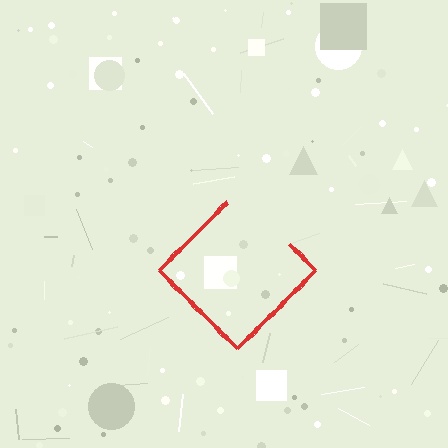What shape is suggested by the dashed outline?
The dashed outline suggests a diamond.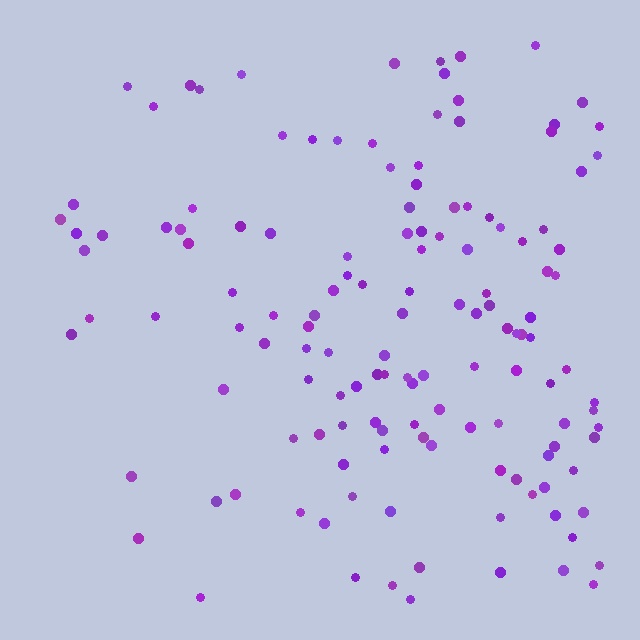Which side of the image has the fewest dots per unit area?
The left.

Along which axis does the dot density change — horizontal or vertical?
Horizontal.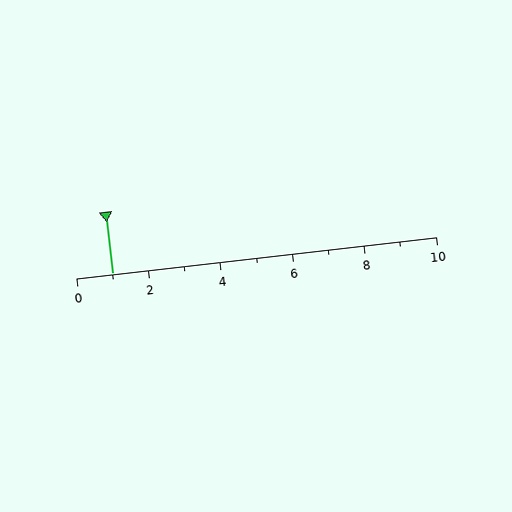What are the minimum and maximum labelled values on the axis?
The axis runs from 0 to 10.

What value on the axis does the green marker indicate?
The marker indicates approximately 1.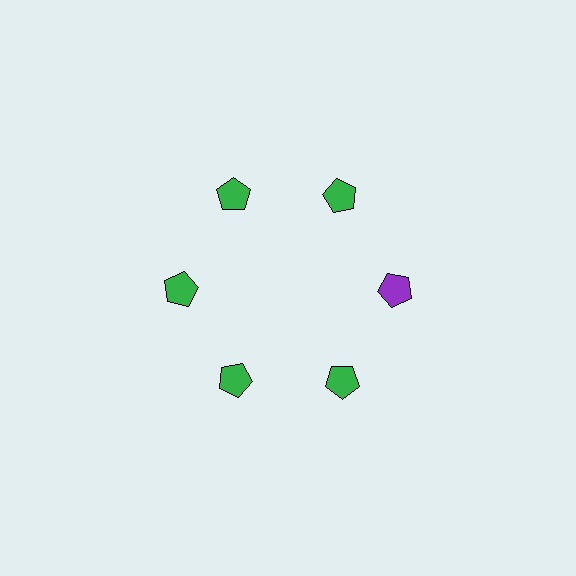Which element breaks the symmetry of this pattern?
The purple pentagon at roughly the 3 o'clock position breaks the symmetry. All other shapes are green pentagons.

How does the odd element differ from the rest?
It has a different color: purple instead of green.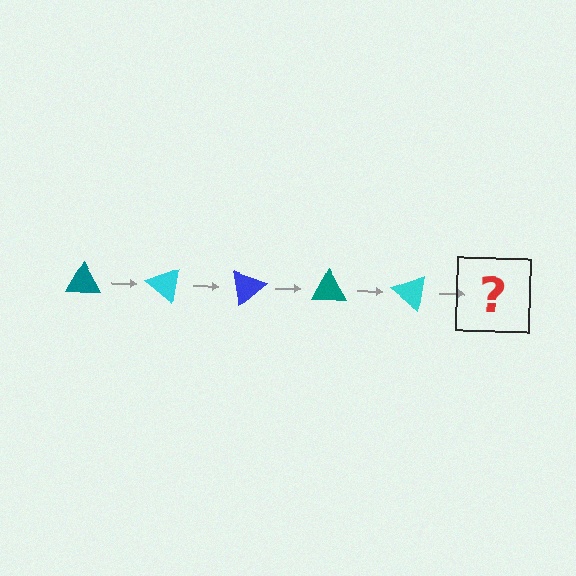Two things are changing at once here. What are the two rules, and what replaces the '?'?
The two rules are that it rotates 40 degrees each step and the color cycles through teal, cyan, and blue. The '?' should be a blue triangle, rotated 200 degrees from the start.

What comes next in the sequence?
The next element should be a blue triangle, rotated 200 degrees from the start.